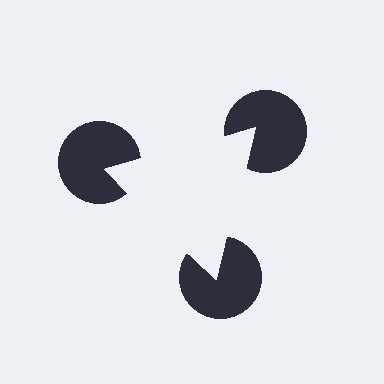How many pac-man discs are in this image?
There are 3 — one at each vertex of the illusory triangle.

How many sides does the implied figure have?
3 sides.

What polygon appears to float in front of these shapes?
An illusory triangle — its edges are inferred from the aligned wedge cuts in the pac-man discs, not physically drawn.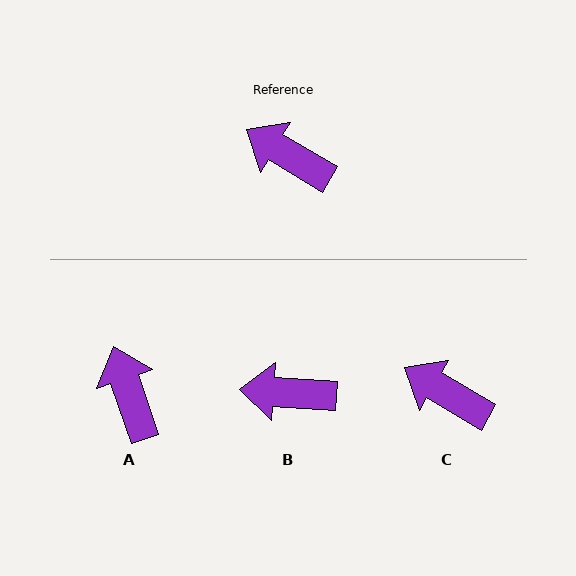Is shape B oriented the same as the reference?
No, it is off by about 27 degrees.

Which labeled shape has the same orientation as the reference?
C.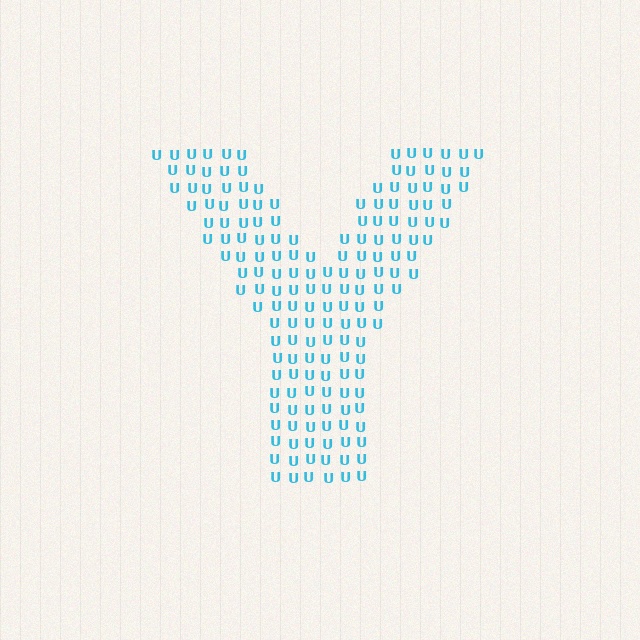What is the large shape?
The large shape is the letter Y.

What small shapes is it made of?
It is made of small letter U's.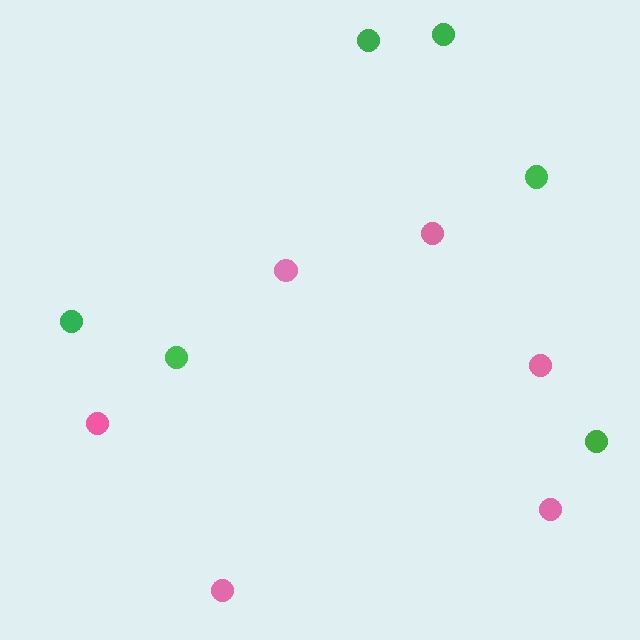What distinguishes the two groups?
There are 2 groups: one group of pink circles (6) and one group of green circles (6).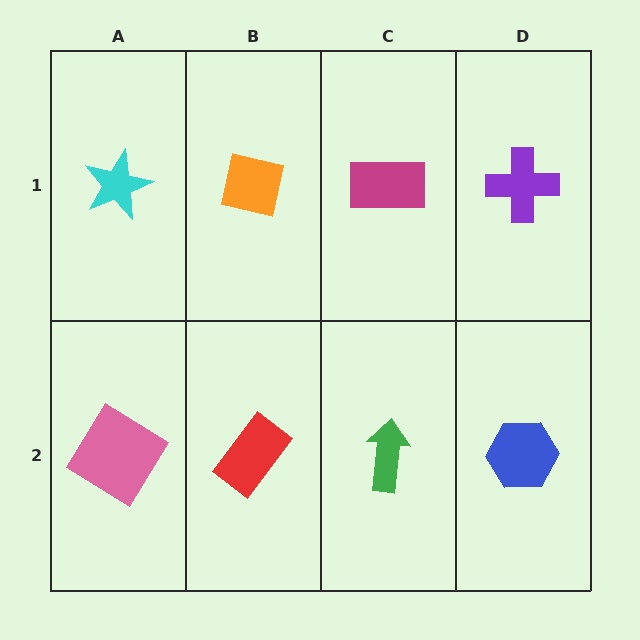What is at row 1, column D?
A purple cross.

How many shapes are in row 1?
4 shapes.